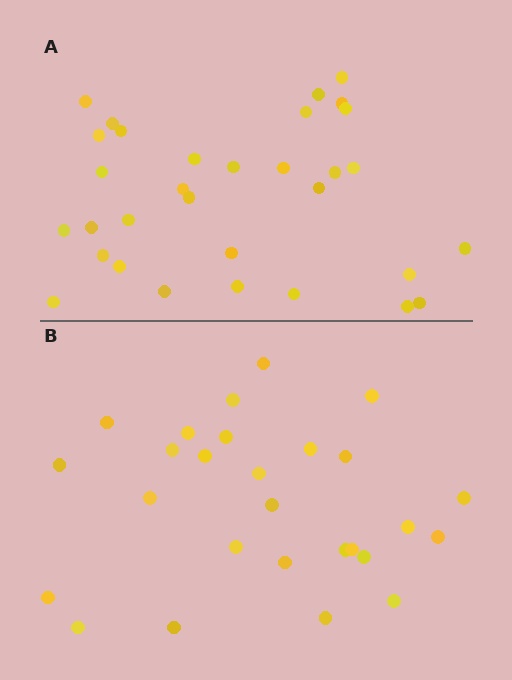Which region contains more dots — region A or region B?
Region A (the top region) has more dots.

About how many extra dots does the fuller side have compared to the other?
Region A has about 5 more dots than region B.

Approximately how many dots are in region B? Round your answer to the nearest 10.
About 30 dots. (The exact count is 27, which rounds to 30.)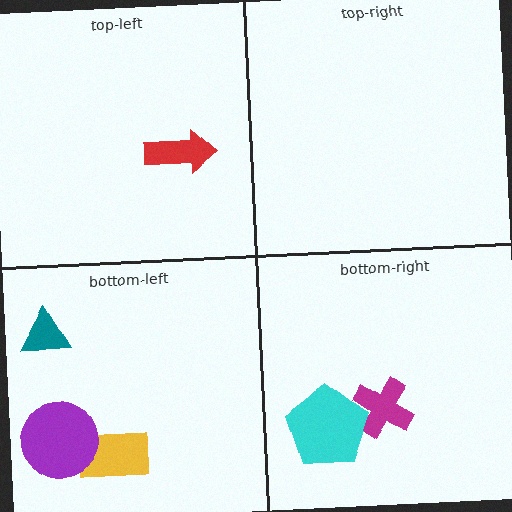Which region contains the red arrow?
The top-left region.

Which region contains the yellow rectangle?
The bottom-left region.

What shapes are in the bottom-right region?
The magenta cross, the cyan pentagon.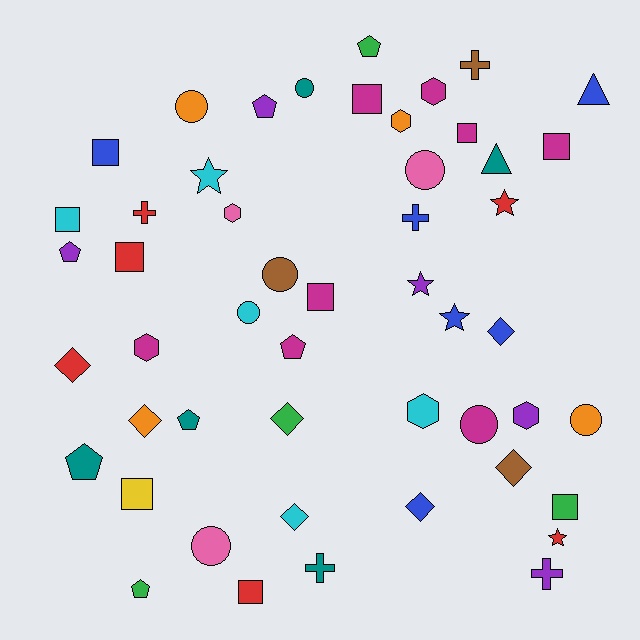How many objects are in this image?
There are 50 objects.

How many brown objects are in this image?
There are 3 brown objects.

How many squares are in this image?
There are 10 squares.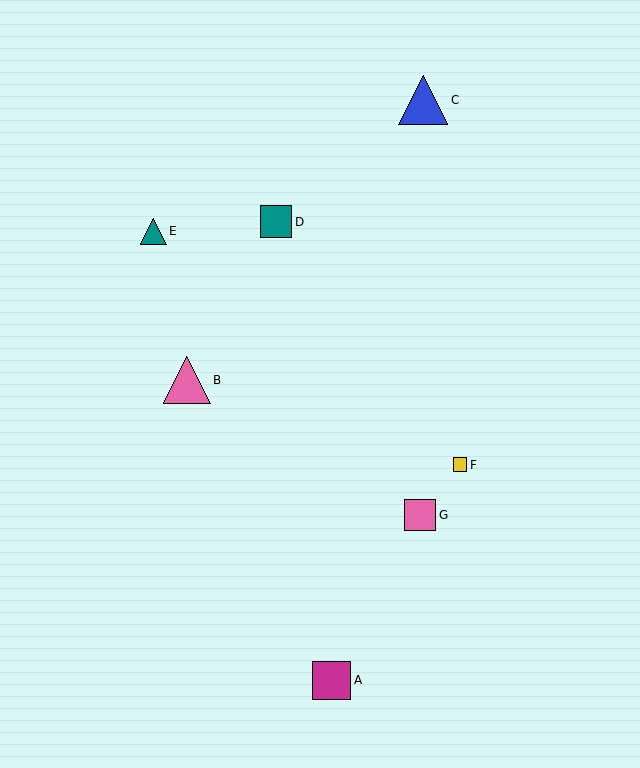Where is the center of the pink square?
The center of the pink square is at (420, 515).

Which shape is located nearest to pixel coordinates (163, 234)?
The teal triangle (labeled E) at (154, 231) is nearest to that location.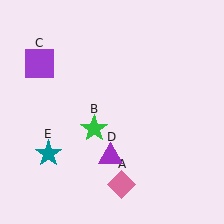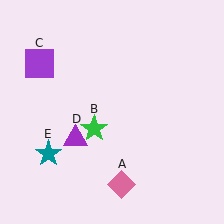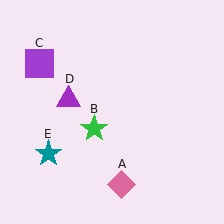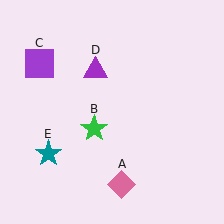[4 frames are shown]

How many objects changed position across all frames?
1 object changed position: purple triangle (object D).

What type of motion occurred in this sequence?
The purple triangle (object D) rotated clockwise around the center of the scene.